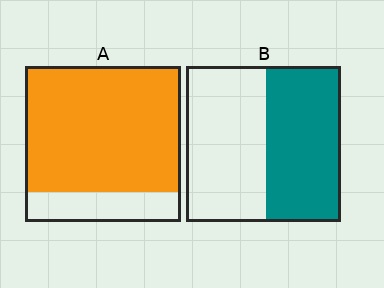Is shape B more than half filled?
Roughly half.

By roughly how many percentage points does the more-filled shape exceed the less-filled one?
By roughly 30 percentage points (A over B).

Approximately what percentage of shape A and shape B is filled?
A is approximately 80% and B is approximately 50%.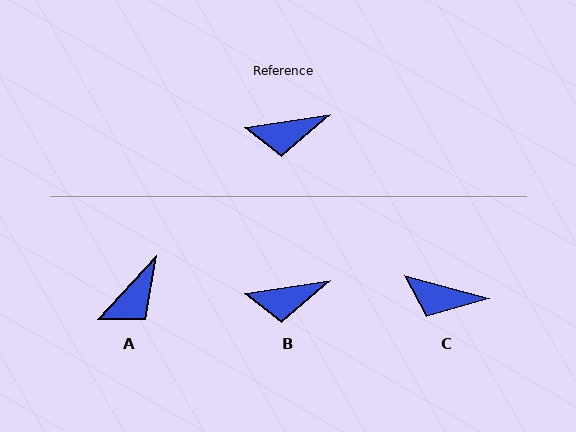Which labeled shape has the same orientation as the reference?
B.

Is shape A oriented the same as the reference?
No, it is off by about 39 degrees.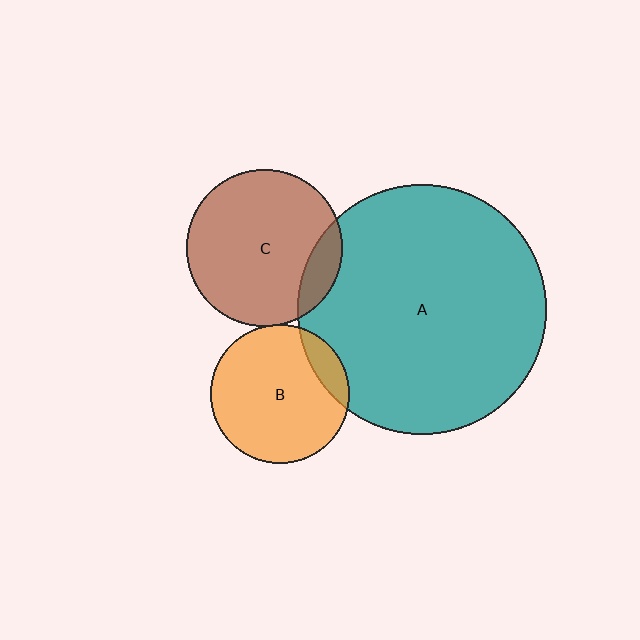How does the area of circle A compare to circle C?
Approximately 2.5 times.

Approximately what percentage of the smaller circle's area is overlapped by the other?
Approximately 10%.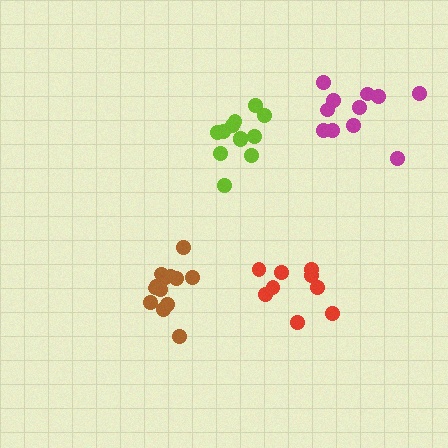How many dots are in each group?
Group 1: 11 dots, Group 2: 9 dots, Group 3: 13 dots, Group 4: 12 dots (45 total).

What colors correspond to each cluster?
The clusters are colored: magenta, red, brown, lime.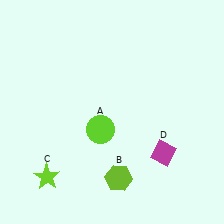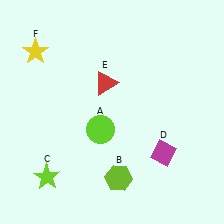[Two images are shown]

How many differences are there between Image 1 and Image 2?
There are 2 differences between the two images.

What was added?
A red triangle (E), a yellow star (F) were added in Image 2.